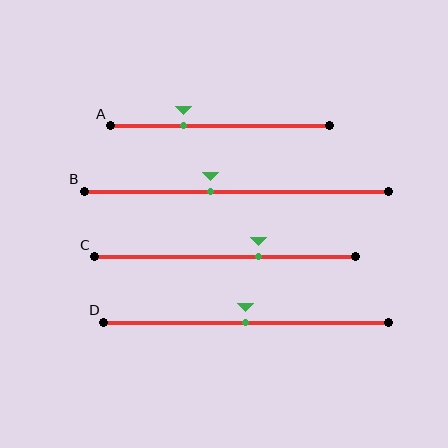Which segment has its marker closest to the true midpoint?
Segment D has its marker closest to the true midpoint.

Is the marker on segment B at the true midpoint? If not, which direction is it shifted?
No, the marker on segment B is shifted to the left by about 8% of the segment length.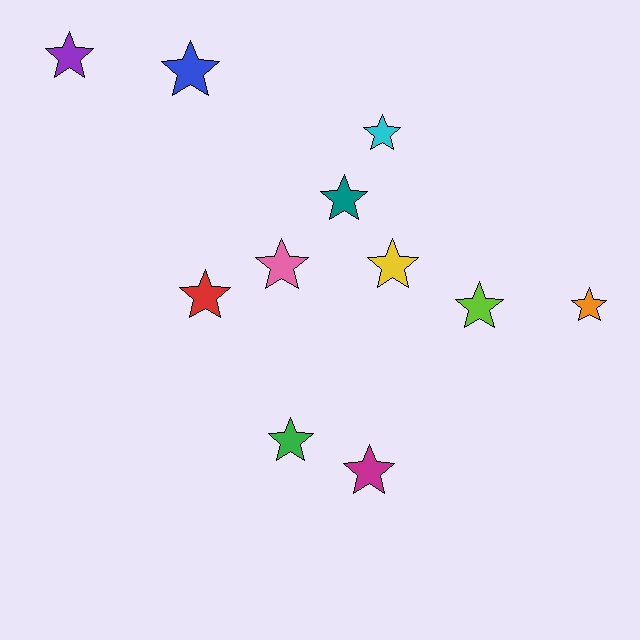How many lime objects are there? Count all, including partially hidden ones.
There is 1 lime object.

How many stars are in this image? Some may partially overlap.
There are 11 stars.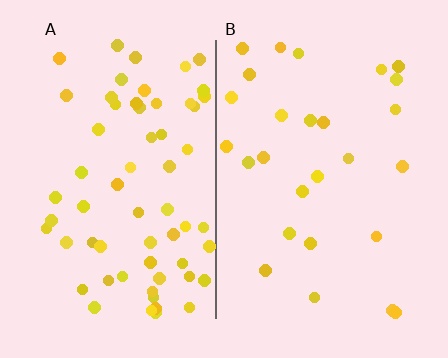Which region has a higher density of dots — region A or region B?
A (the left).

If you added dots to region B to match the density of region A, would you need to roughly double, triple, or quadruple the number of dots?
Approximately double.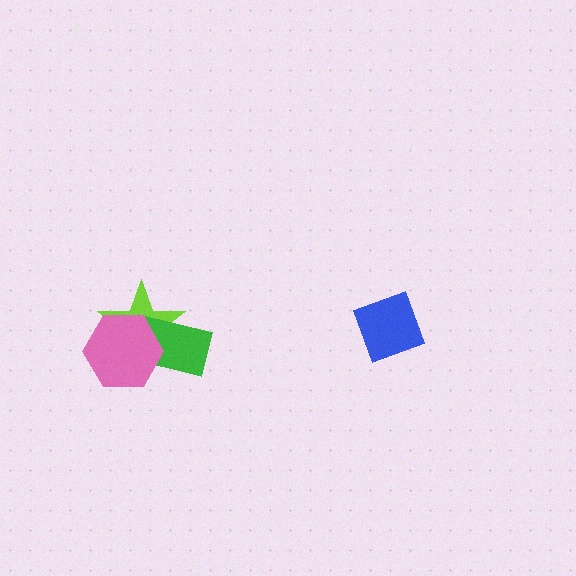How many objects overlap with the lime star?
2 objects overlap with the lime star.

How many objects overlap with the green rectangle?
2 objects overlap with the green rectangle.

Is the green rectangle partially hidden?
Yes, it is partially covered by another shape.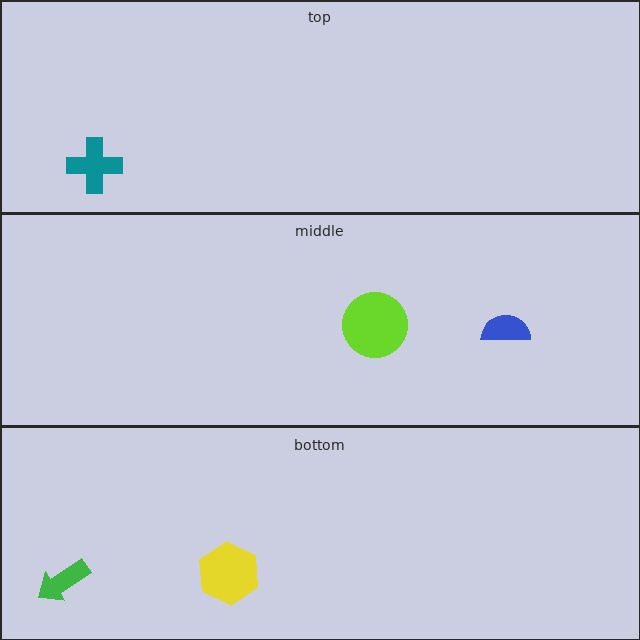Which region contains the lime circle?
The middle region.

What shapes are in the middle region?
The lime circle, the blue semicircle.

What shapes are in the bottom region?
The yellow hexagon, the green arrow.